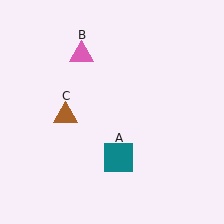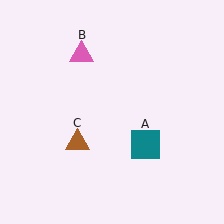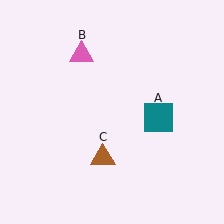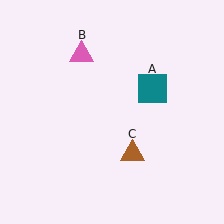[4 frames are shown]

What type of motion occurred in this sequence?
The teal square (object A), brown triangle (object C) rotated counterclockwise around the center of the scene.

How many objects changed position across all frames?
2 objects changed position: teal square (object A), brown triangle (object C).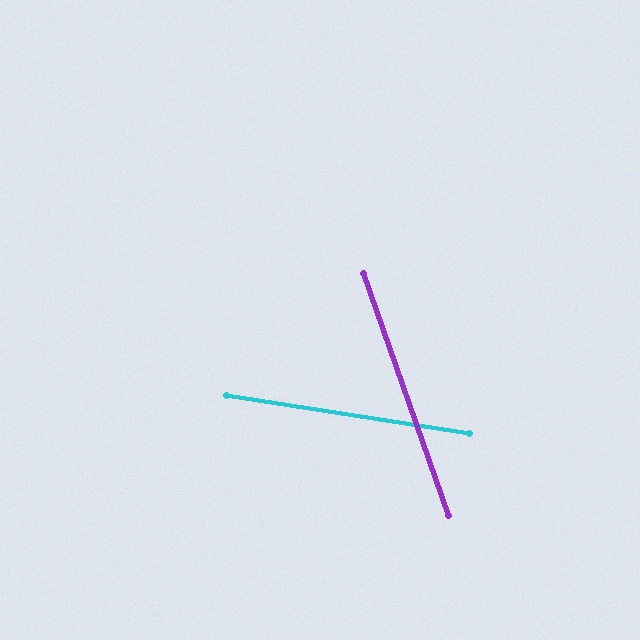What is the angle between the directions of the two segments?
Approximately 62 degrees.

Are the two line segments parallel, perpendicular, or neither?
Neither parallel nor perpendicular — they differ by about 62°.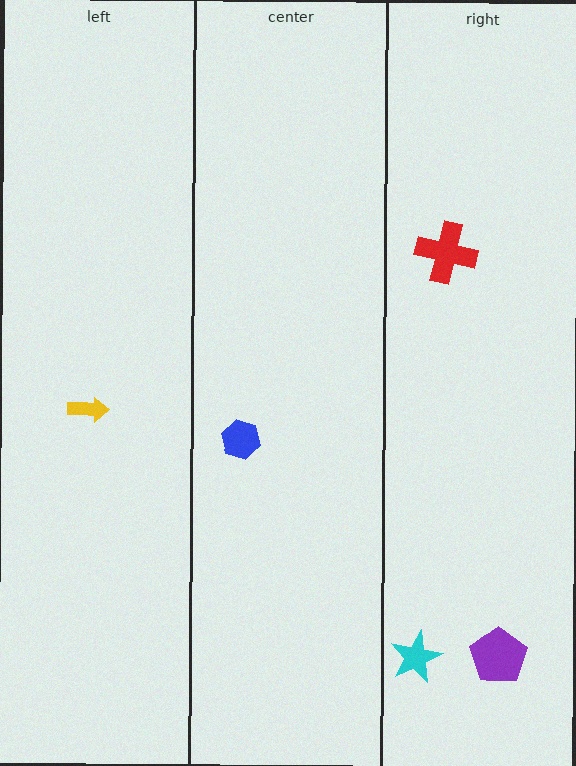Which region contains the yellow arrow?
The left region.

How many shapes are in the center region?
1.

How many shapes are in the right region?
3.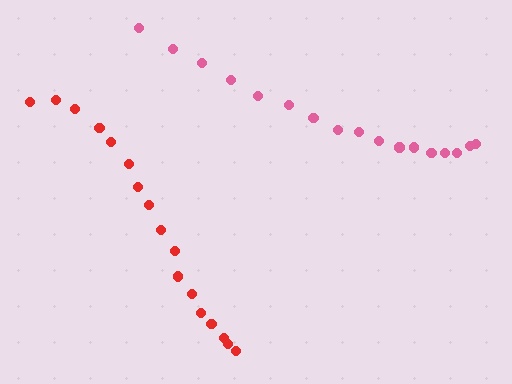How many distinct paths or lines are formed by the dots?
There are 2 distinct paths.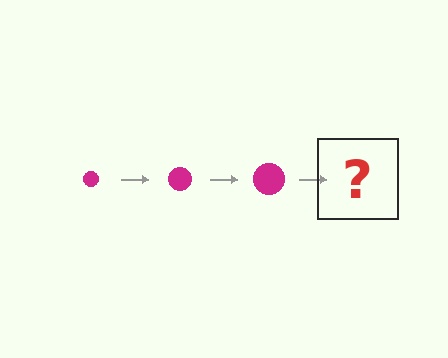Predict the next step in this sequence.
The next step is a magenta circle, larger than the previous one.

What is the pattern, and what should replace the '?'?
The pattern is that the circle gets progressively larger each step. The '?' should be a magenta circle, larger than the previous one.